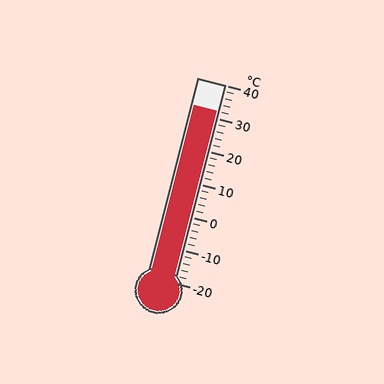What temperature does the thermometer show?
The thermometer shows approximately 32°C.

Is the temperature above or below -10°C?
The temperature is above -10°C.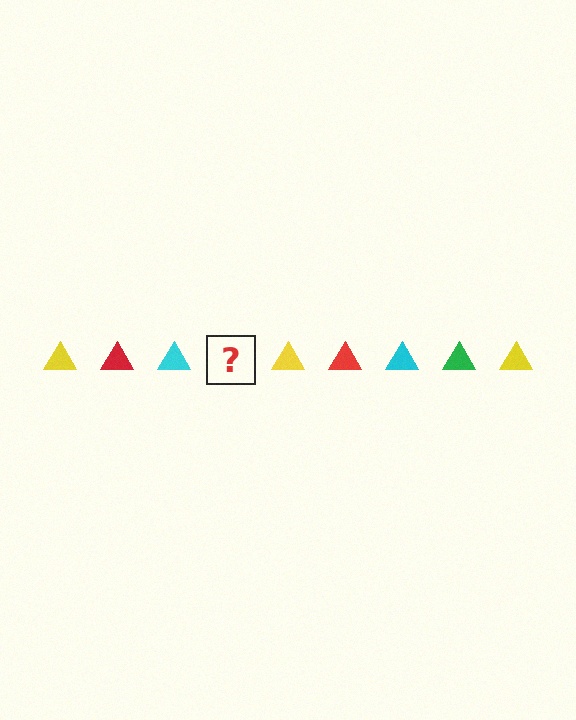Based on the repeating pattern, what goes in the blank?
The blank should be a green triangle.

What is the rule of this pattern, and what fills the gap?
The rule is that the pattern cycles through yellow, red, cyan, green triangles. The gap should be filled with a green triangle.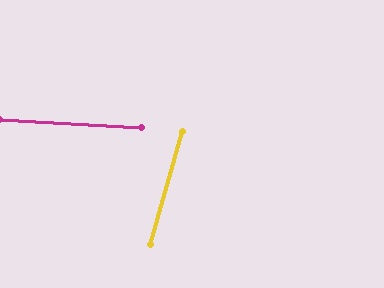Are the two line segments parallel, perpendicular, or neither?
Neither parallel nor perpendicular — they differ by about 78°.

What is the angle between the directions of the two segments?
Approximately 78 degrees.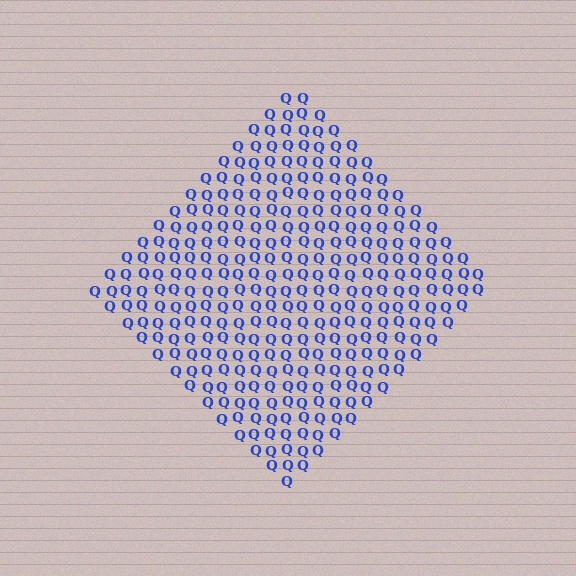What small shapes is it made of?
It is made of small letter Q's.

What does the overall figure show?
The overall figure shows a diamond.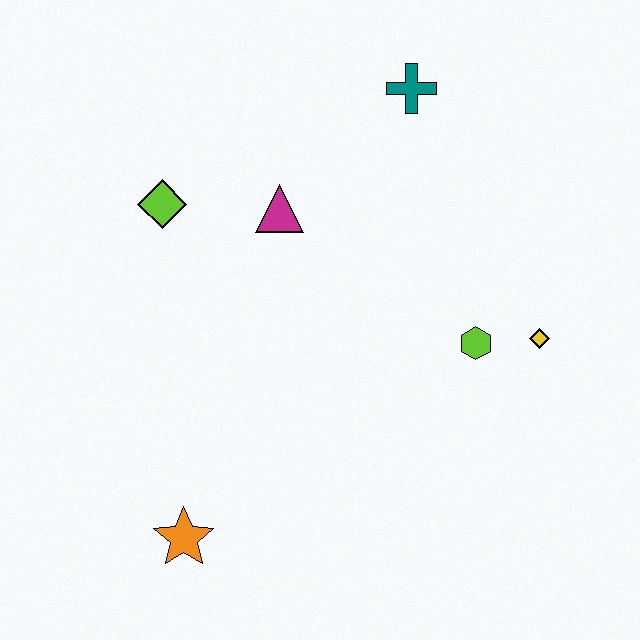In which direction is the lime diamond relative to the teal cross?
The lime diamond is to the left of the teal cross.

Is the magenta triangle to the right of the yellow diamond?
No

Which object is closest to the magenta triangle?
The lime diamond is closest to the magenta triangle.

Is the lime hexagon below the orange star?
No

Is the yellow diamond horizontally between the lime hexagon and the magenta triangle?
No